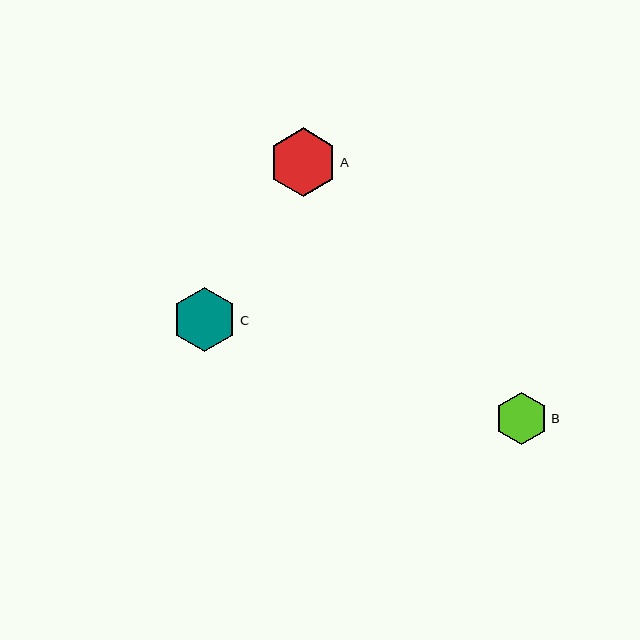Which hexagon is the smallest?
Hexagon B is the smallest with a size of approximately 53 pixels.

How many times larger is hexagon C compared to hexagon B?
Hexagon C is approximately 1.2 times the size of hexagon B.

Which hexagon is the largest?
Hexagon A is the largest with a size of approximately 68 pixels.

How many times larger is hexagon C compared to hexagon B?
Hexagon C is approximately 1.2 times the size of hexagon B.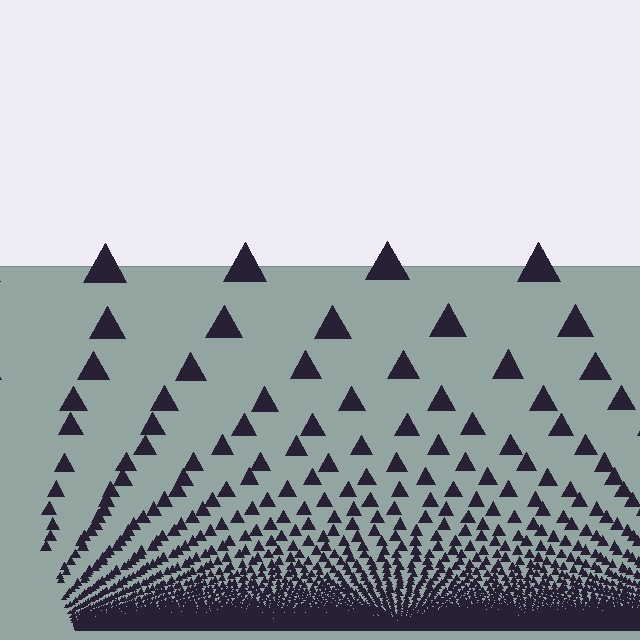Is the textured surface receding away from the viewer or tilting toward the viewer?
The surface appears to tilt toward the viewer. Texture elements get larger and sparser toward the top.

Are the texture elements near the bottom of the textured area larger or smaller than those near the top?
Smaller. The gradient is inverted — elements near the bottom are smaller and denser.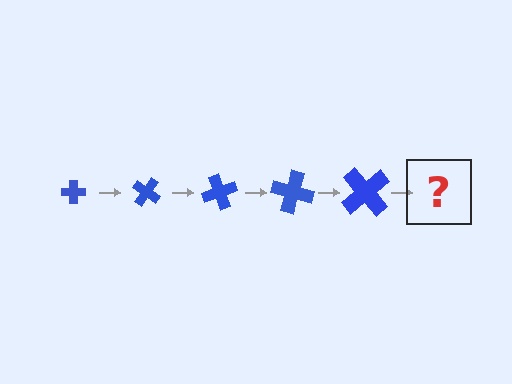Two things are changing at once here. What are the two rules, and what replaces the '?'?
The two rules are that the cross grows larger each step and it rotates 35 degrees each step. The '?' should be a cross, larger than the previous one and rotated 175 degrees from the start.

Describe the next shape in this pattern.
It should be a cross, larger than the previous one and rotated 175 degrees from the start.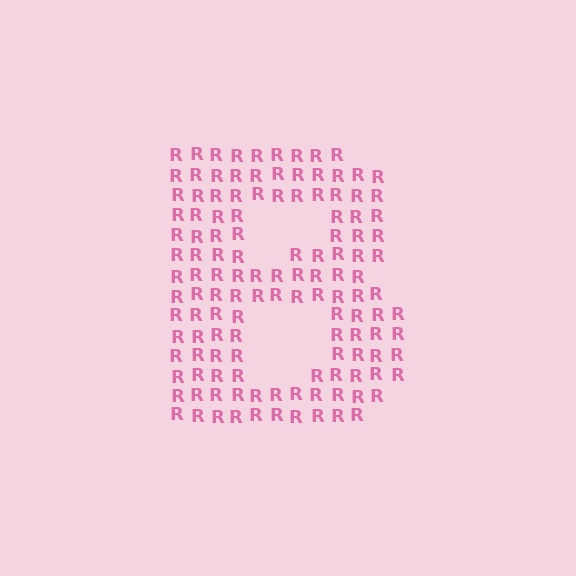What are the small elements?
The small elements are letter R's.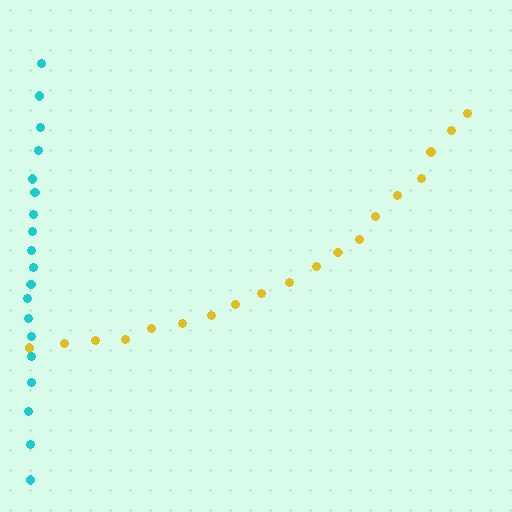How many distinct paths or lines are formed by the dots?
There are 2 distinct paths.